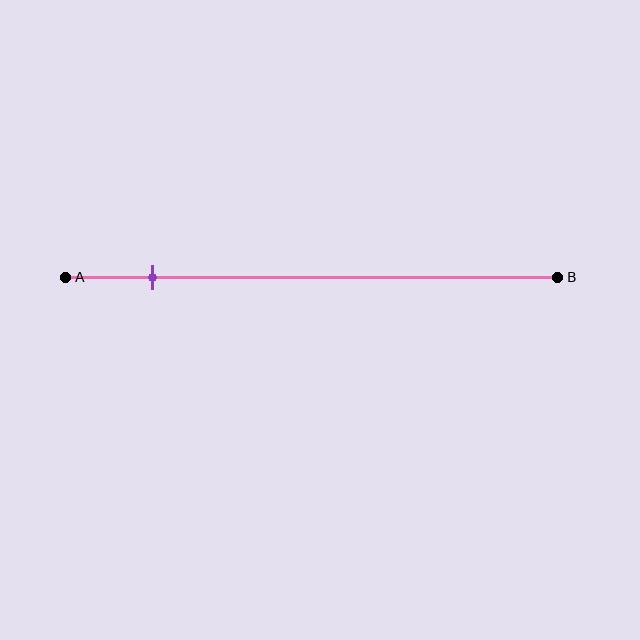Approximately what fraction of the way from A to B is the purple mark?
The purple mark is approximately 20% of the way from A to B.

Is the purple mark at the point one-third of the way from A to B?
No, the mark is at about 20% from A, not at the 33% one-third point.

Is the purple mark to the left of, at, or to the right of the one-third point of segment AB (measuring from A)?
The purple mark is to the left of the one-third point of segment AB.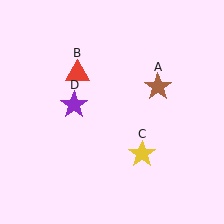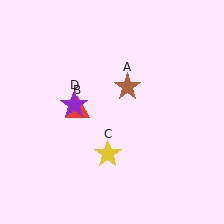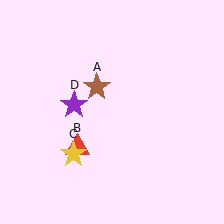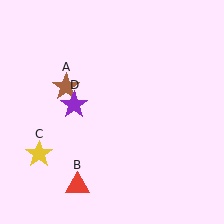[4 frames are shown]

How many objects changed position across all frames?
3 objects changed position: brown star (object A), red triangle (object B), yellow star (object C).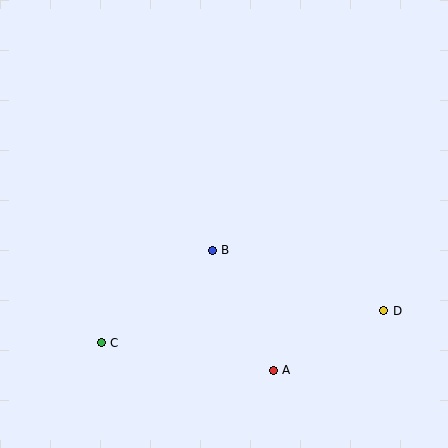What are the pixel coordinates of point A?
Point A is at (273, 370).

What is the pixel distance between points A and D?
The distance between A and D is 125 pixels.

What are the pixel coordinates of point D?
Point D is at (384, 311).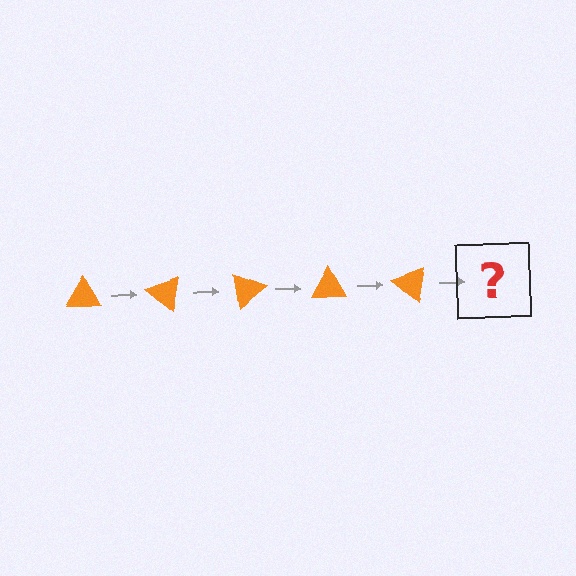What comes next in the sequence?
The next element should be an orange triangle rotated 200 degrees.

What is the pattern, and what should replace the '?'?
The pattern is that the triangle rotates 40 degrees each step. The '?' should be an orange triangle rotated 200 degrees.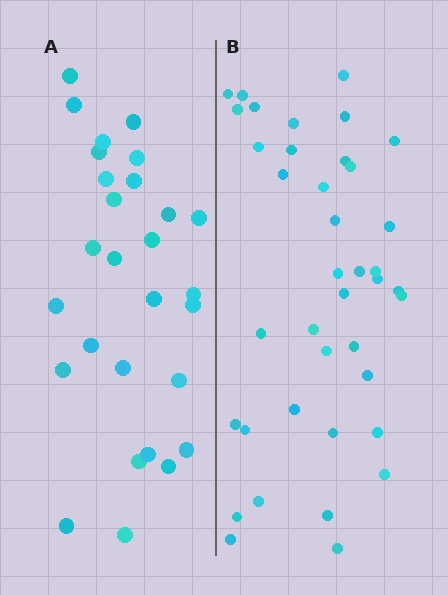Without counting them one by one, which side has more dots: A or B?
Region B (the right region) has more dots.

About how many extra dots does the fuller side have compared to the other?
Region B has roughly 12 or so more dots than region A.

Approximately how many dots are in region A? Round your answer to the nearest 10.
About 30 dots. (The exact count is 28, which rounds to 30.)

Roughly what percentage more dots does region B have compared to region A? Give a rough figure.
About 40% more.